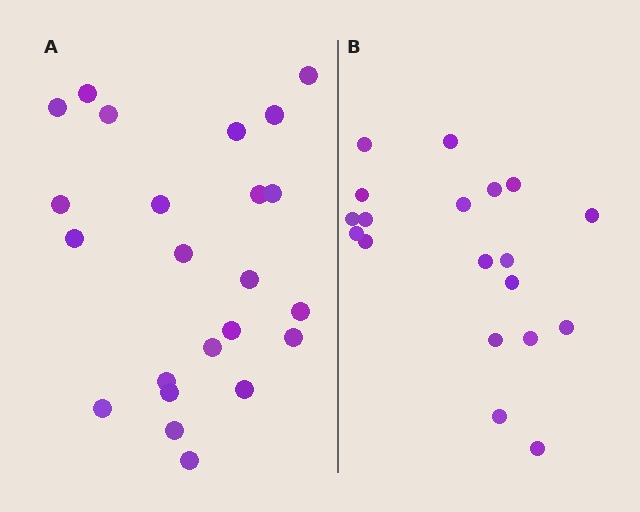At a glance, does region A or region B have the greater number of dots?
Region A (the left region) has more dots.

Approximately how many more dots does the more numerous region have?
Region A has about 4 more dots than region B.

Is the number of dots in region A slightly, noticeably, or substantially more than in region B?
Region A has only slightly more — the two regions are fairly close. The ratio is roughly 1.2 to 1.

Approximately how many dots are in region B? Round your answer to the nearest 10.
About 20 dots. (The exact count is 19, which rounds to 20.)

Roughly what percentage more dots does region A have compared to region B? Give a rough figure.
About 20% more.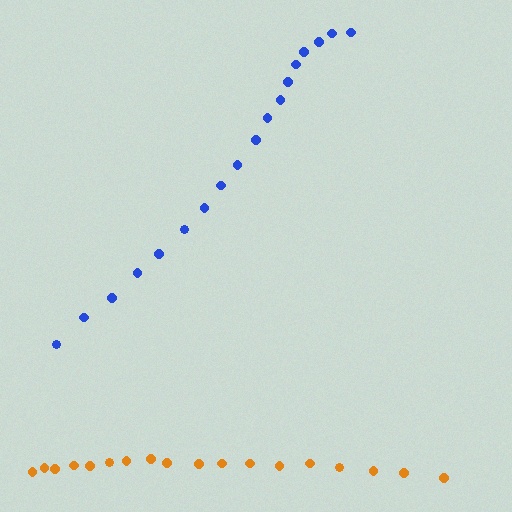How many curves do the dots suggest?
There are 2 distinct paths.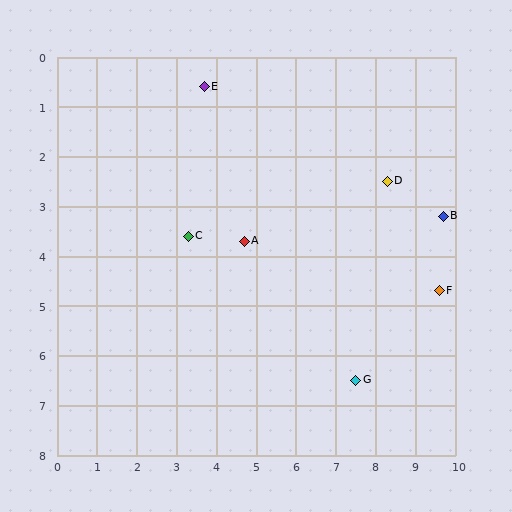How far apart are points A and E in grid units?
Points A and E are about 3.3 grid units apart.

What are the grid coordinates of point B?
Point B is at approximately (9.7, 3.2).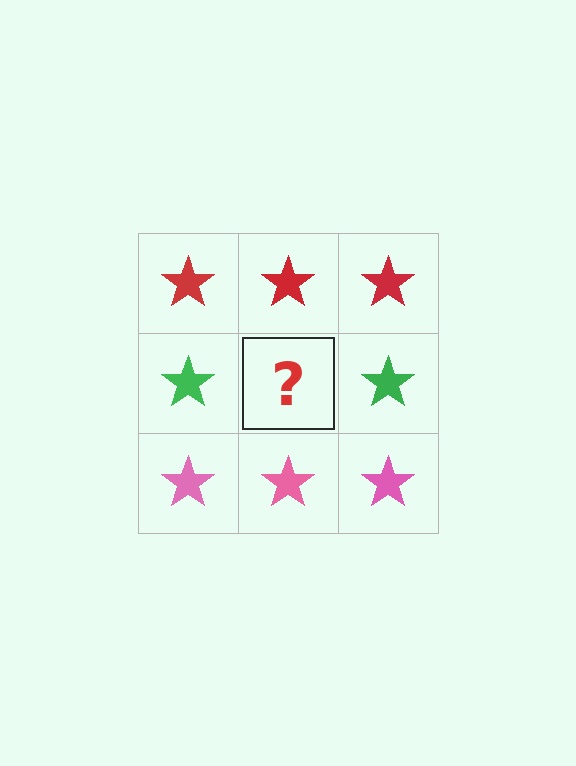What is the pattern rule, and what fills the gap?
The rule is that each row has a consistent color. The gap should be filled with a green star.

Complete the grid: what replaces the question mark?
The question mark should be replaced with a green star.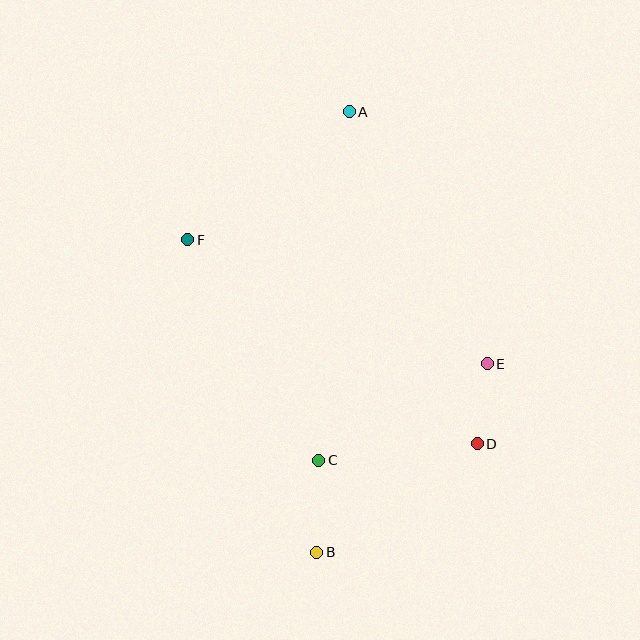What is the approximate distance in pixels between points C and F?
The distance between C and F is approximately 256 pixels.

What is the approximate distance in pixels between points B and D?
The distance between B and D is approximately 194 pixels.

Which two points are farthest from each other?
Points A and B are farthest from each other.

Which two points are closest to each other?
Points D and E are closest to each other.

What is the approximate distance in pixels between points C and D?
The distance between C and D is approximately 159 pixels.